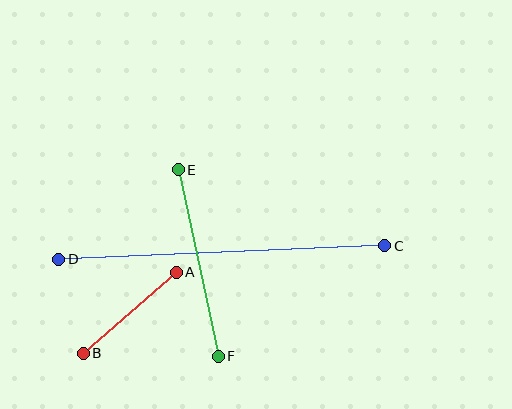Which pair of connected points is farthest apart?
Points C and D are farthest apart.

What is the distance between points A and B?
The distance is approximately 123 pixels.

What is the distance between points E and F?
The distance is approximately 191 pixels.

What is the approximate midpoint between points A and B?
The midpoint is at approximately (130, 313) pixels.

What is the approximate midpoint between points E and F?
The midpoint is at approximately (198, 263) pixels.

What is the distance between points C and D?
The distance is approximately 326 pixels.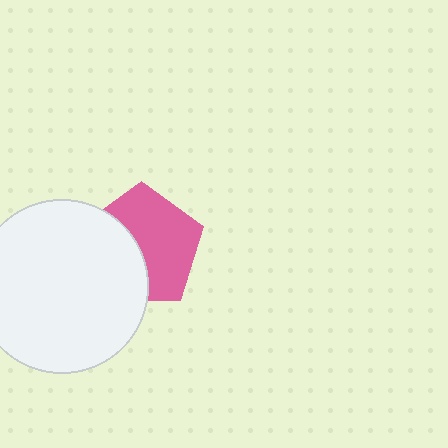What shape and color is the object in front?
The object in front is a white circle.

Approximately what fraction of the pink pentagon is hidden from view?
Roughly 41% of the pink pentagon is hidden behind the white circle.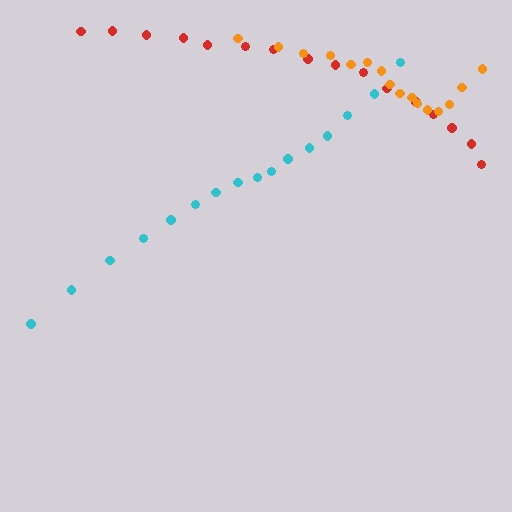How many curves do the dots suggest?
There are 3 distinct paths.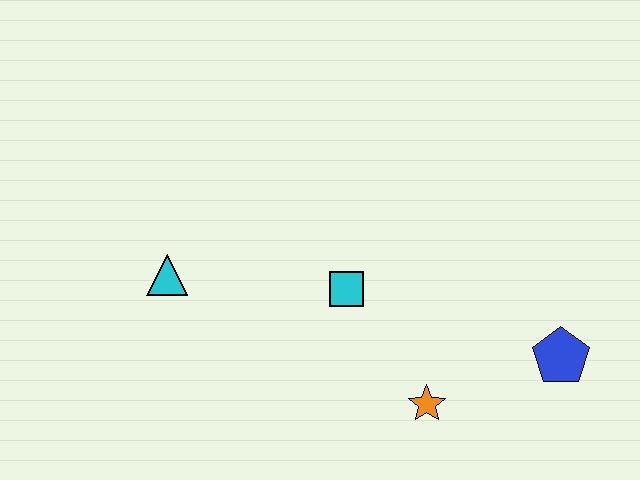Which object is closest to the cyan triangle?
The cyan square is closest to the cyan triangle.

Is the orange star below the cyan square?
Yes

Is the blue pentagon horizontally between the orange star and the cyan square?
No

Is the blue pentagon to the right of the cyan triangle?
Yes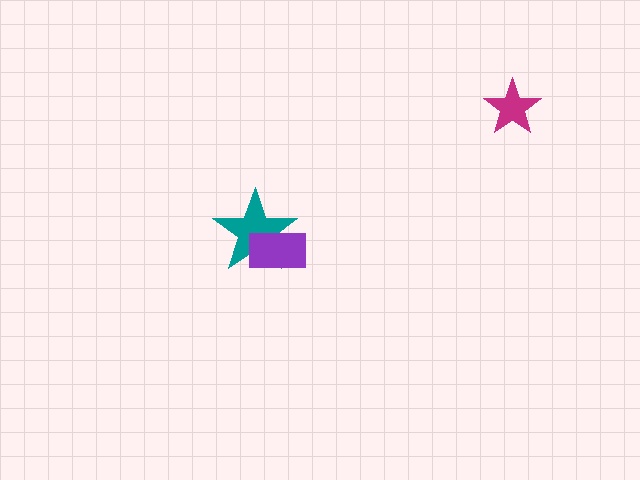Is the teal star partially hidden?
Yes, it is partially covered by another shape.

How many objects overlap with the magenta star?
0 objects overlap with the magenta star.